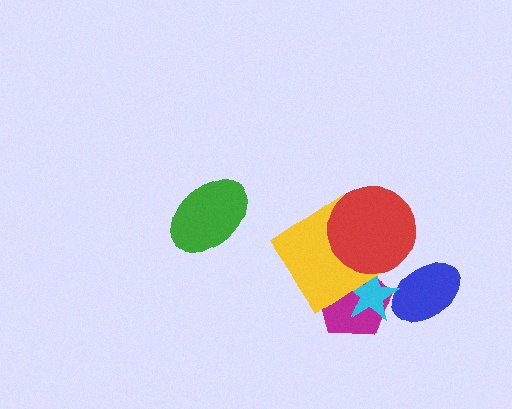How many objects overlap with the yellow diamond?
3 objects overlap with the yellow diamond.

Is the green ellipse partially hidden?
No, no other shape covers it.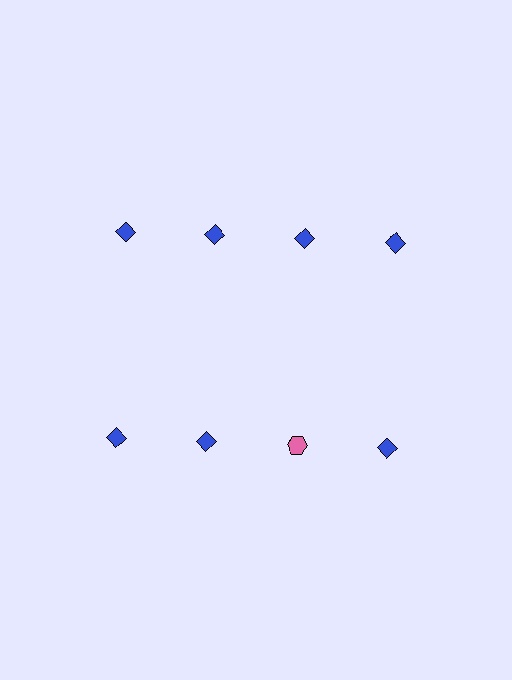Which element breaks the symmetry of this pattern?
The pink hexagon in the second row, center column breaks the symmetry. All other shapes are blue diamonds.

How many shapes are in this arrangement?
There are 8 shapes arranged in a grid pattern.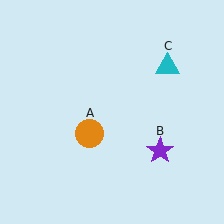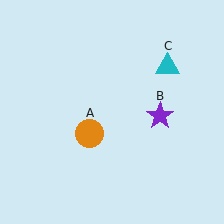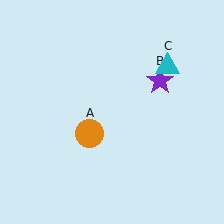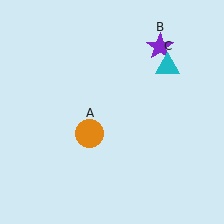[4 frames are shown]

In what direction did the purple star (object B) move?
The purple star (object B) moved up.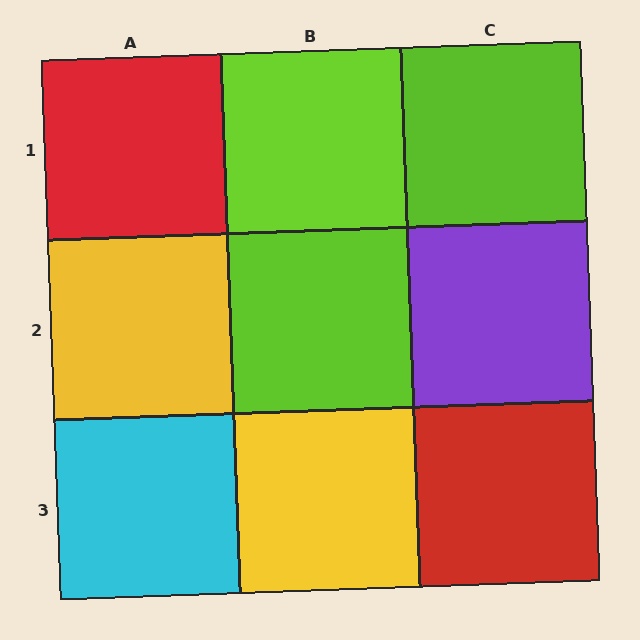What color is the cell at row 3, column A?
Cyan.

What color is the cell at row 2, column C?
Purple.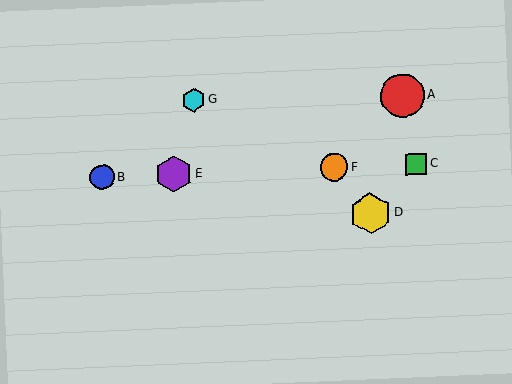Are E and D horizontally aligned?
No, E is at y≈174 and D is at y≈213.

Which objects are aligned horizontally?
Objects B, C, E, F are aligned horizontally.